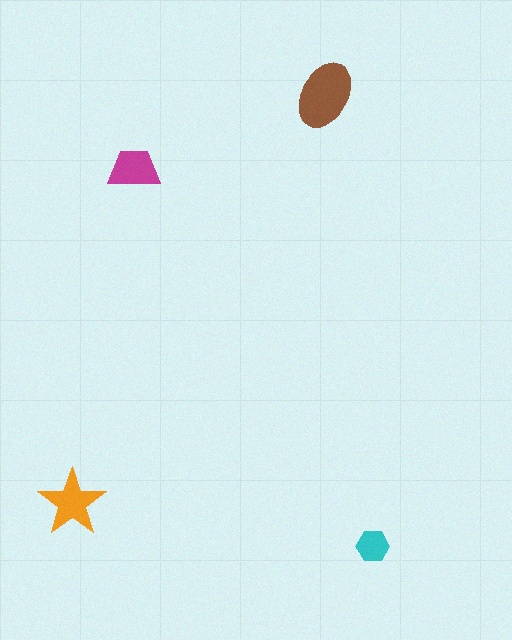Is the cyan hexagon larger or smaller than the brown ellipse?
Smaller.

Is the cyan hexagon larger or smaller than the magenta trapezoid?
Smaller.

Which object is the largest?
The brown ellipse.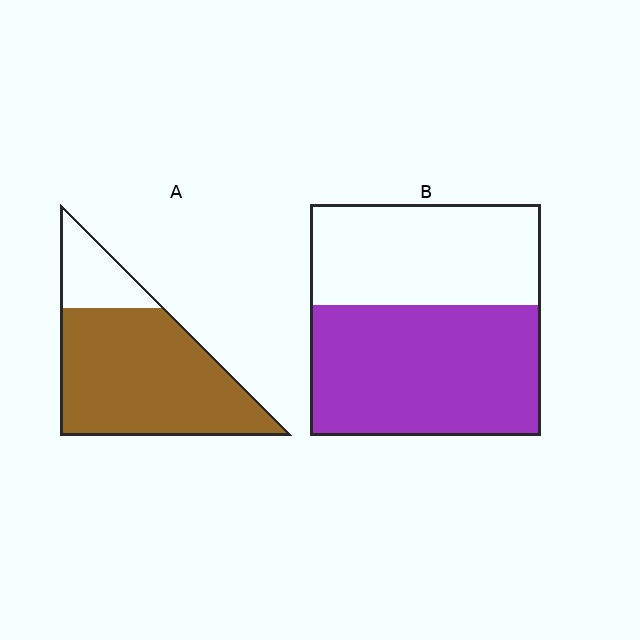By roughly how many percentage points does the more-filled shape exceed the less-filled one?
By roughly 25 percentage points (A over B).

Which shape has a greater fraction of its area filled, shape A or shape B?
Shape A.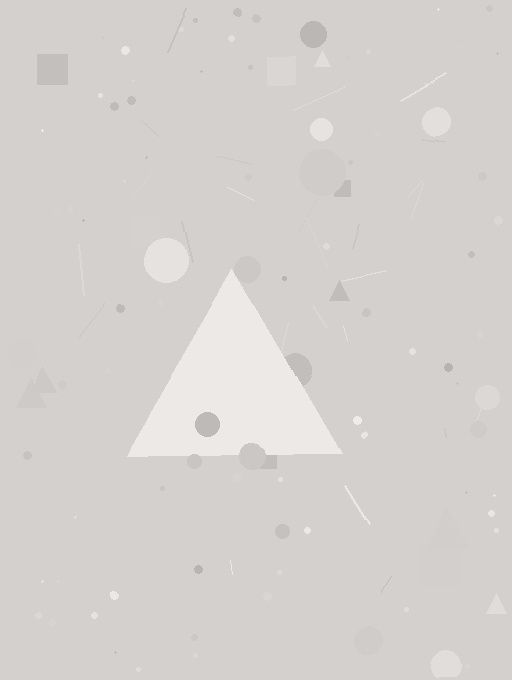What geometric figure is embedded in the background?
A triangle is embedded in the background.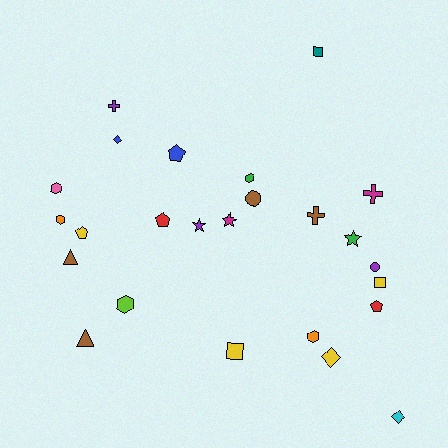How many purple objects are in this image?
There are 3 purple objects.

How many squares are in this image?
There are 3 squares.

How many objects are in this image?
There are 25 objects.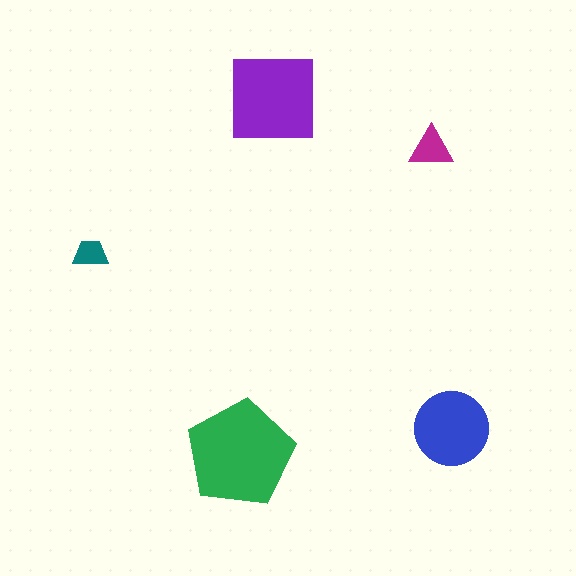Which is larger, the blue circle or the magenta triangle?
The blue circle.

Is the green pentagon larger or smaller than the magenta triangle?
Larger.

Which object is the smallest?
The teal trapezoid.